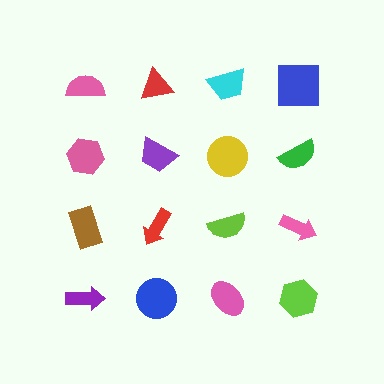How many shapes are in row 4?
4 shapes.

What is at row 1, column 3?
A cyan trapezoid.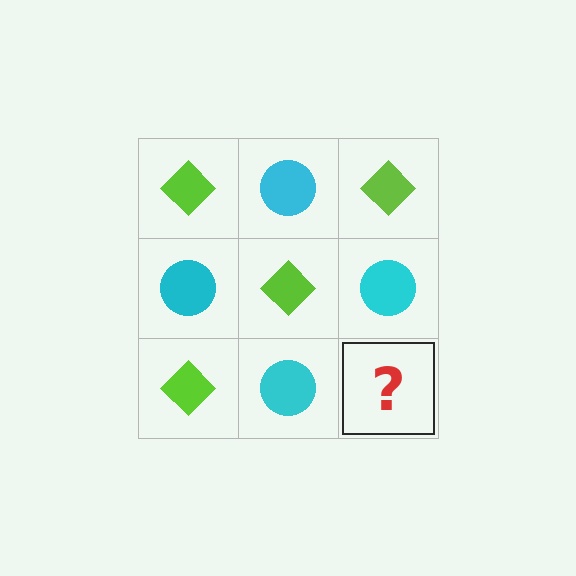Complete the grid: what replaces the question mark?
The question mark should be replaced with a lime diamond.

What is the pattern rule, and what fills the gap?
The rule is that it alternates lime diamond and cyan circle in a checkerboard pattern. The gap should be filled with a lime diamond.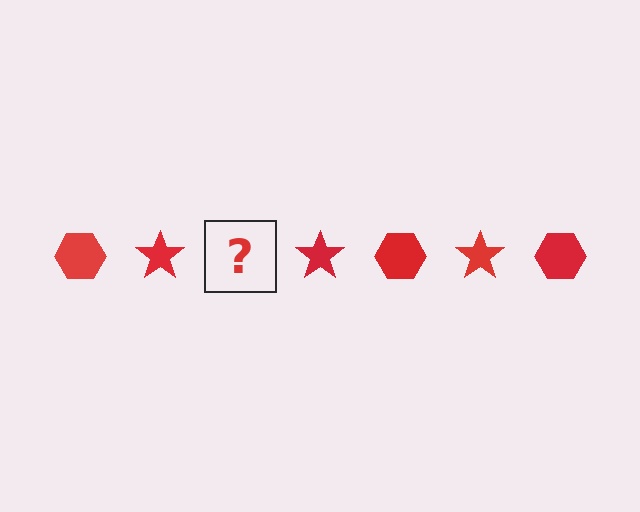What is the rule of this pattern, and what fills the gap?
The rule is that the pattern cycles through hexagon, star shapes in red. The gap should be filled with a red hexagon.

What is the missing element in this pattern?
The missing element is a red hexagon.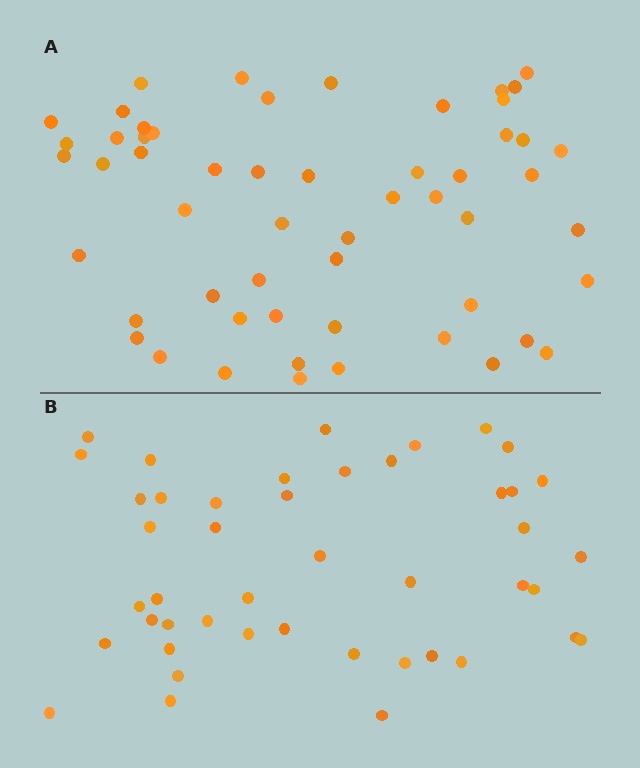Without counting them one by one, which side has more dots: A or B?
Region A (the top region) has more dots.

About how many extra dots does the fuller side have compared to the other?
Region A has roughly 10 or so more dots than region B.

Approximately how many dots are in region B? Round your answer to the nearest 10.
About 40 dots. (The exact count is 45, which rounds to 40.)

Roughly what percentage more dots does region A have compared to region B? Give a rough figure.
About 20% more.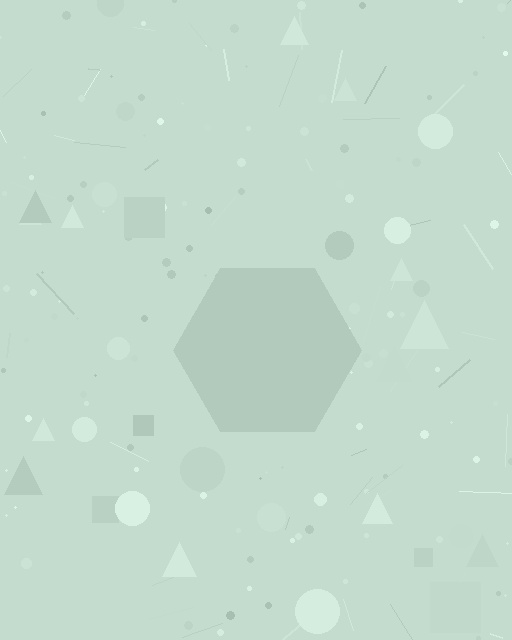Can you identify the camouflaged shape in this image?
The camouflaged shape is a hexagon.